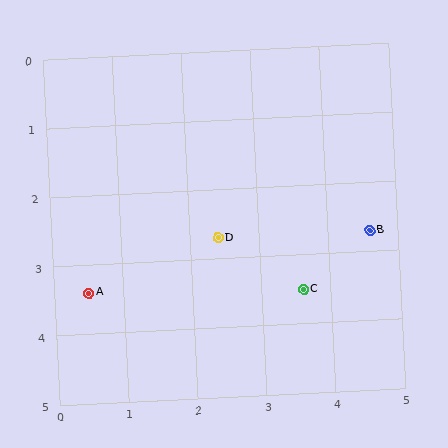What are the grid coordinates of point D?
Point D is at approximately (2.4, 2.7).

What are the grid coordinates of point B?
Point B is at approximately (4.6, 2.7).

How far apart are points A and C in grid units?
Points A and C are about 3.1 grid units apart.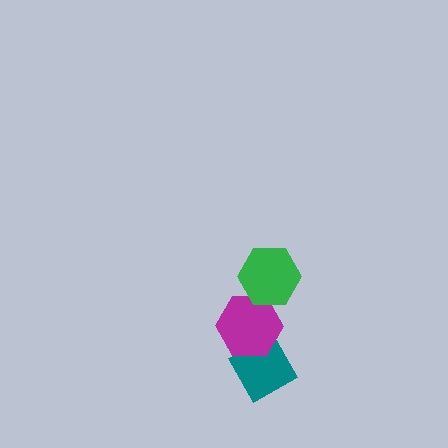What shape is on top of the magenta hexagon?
The green hexagon is on top of the magenta hexagon.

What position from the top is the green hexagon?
The green hexagon is 1st from the top.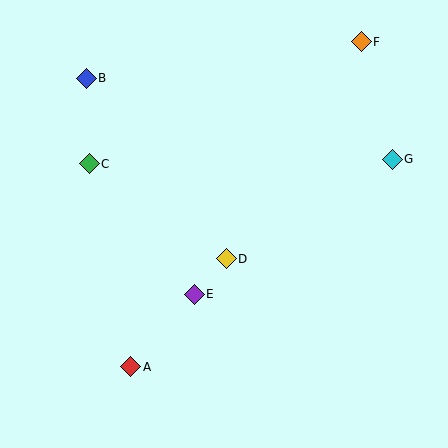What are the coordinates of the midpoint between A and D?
The midpoint between A and D is at (178, 313).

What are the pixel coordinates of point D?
Point D is at (226, 259).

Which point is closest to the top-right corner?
Point F is closest to the top-right corner.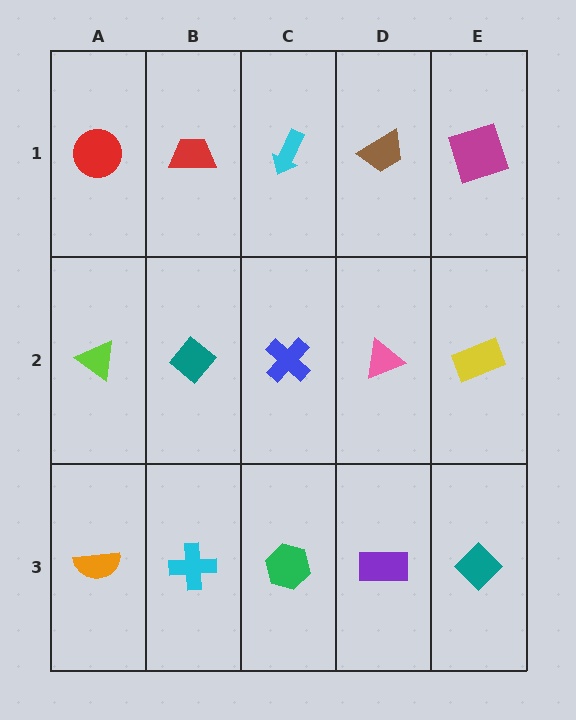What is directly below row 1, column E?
A yellow rectangle.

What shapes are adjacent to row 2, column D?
A brown trapezoid (row 1, column D), a purple rectangle (row 3, column D), a blue cross (row 2, column C), a yellow rectangle (row 2, column E).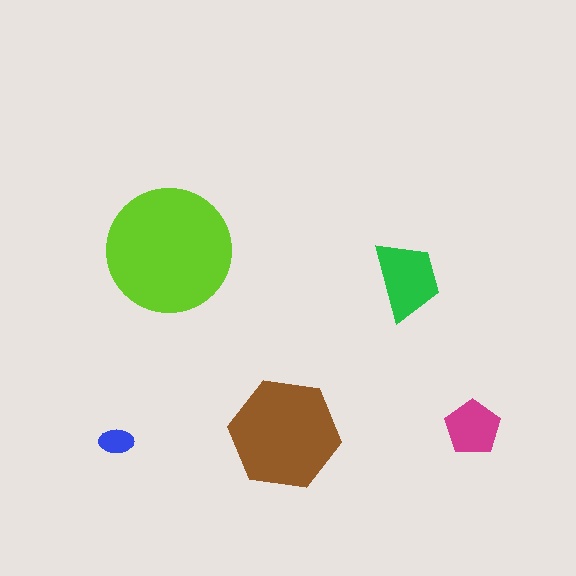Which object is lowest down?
The blue ellipse is bottommost.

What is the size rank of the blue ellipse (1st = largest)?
5th.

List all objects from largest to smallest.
The lime circle, the brown hexagon, the green trapezoid, the magenta pentagon, the blue ellipse.